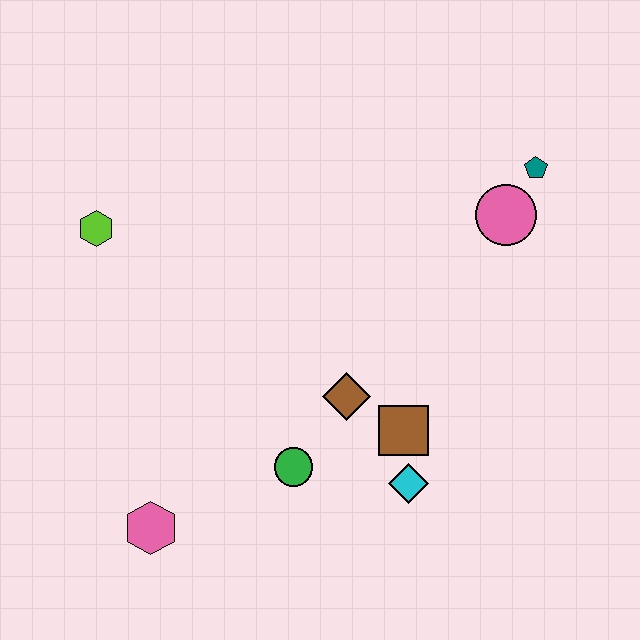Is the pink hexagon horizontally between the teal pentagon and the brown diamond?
No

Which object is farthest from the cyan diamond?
The lime hexagon is farthest from the cyan diamond.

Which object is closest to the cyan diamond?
The brown square is closest to the cyan diamond.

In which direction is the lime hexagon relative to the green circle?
The lime hexagon is above the green circle.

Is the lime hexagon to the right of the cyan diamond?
No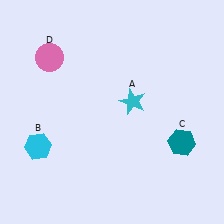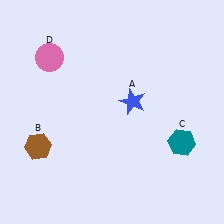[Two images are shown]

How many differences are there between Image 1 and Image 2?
There are 2 differences between the two images.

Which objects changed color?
A changed from cyan to blue. B changed from cyan to brown.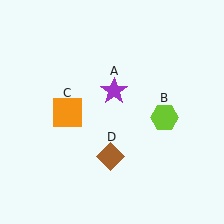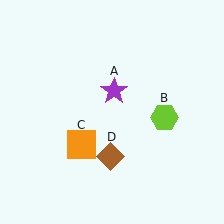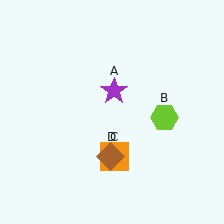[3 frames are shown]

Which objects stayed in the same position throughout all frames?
Purple star (object A) and lime hexagon (object B) and brown diamond (object D) remained stationary.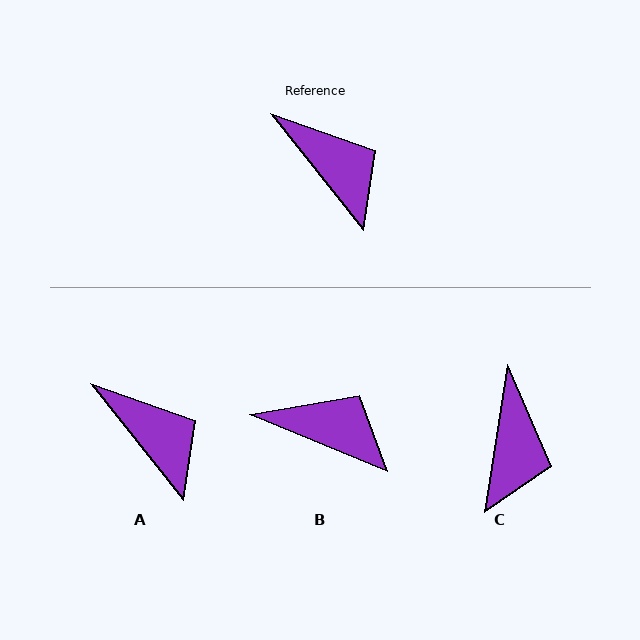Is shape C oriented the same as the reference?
No, it is off by about 47 degrees.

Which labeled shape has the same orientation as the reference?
A.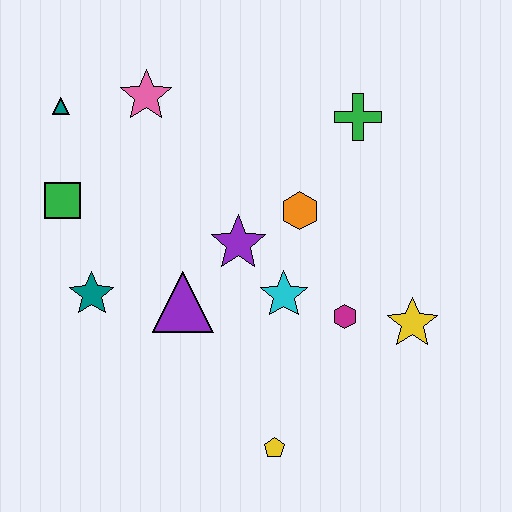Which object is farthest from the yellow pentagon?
The teal triangle is farthest from the yellow pentagon.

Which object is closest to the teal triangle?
The pink star is closest to the teal triangle.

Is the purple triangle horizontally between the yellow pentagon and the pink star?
Yes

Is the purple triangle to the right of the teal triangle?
Yes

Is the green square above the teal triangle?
No